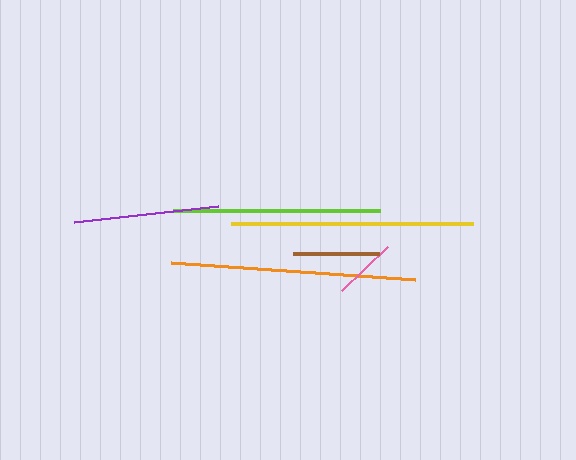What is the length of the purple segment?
The purple segment is approximately 145 pixels long.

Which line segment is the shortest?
The pink line is the shortest at approximately 63 pixels.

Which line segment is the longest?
The orange line is the longest at approximately 245 pixels.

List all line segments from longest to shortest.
From longest to shortest: orange, yellow, lime, purple, brown, pink.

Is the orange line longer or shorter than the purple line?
The orange line is longer than the purple line.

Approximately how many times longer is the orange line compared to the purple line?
The orange line is approximately 1.7 times the length of the purple line.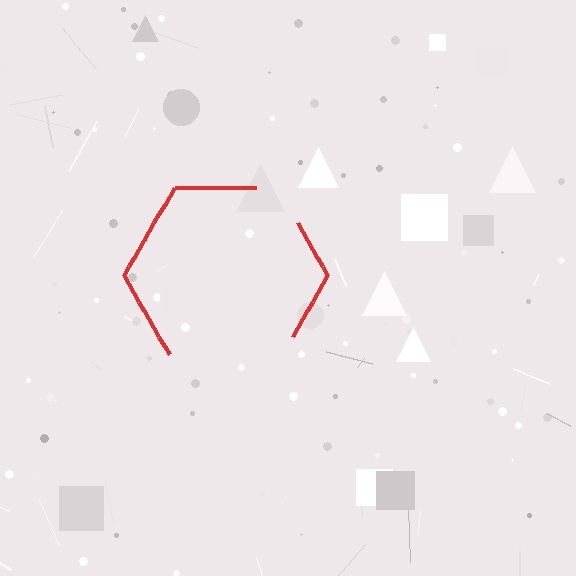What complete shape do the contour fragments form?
The contour fragments form a hexagon.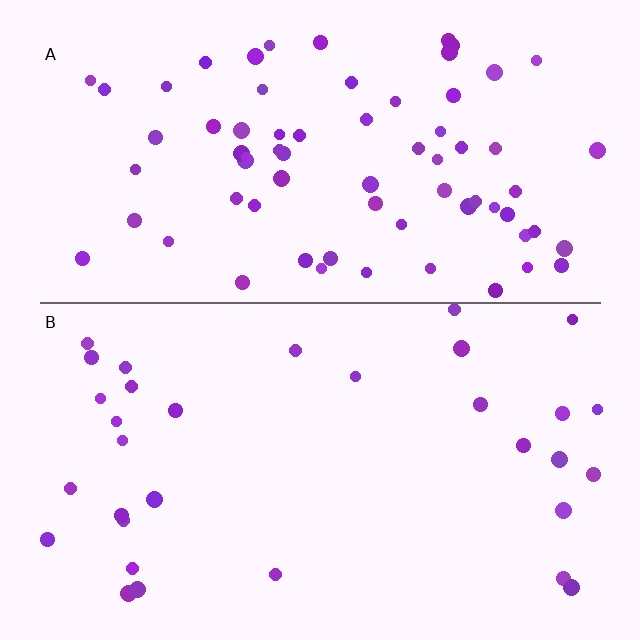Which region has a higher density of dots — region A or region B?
A (the top).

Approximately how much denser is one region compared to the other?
Approximately 2.2× — region A over region B.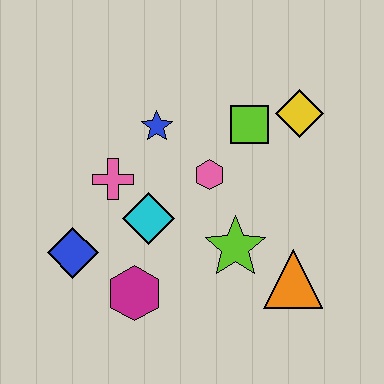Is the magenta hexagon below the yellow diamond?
Yes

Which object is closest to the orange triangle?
The lime star is closest to the orange triangle.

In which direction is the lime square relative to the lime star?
The lime square is above the lime star.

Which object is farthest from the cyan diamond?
The yellow diamond is farthest from the cyan diamond.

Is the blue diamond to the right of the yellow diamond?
No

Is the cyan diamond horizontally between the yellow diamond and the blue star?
No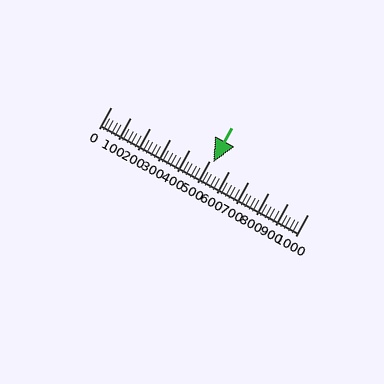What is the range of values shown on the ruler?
The ruler shows values from 0 to 1000.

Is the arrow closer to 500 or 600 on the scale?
The arrow is closer to 500.